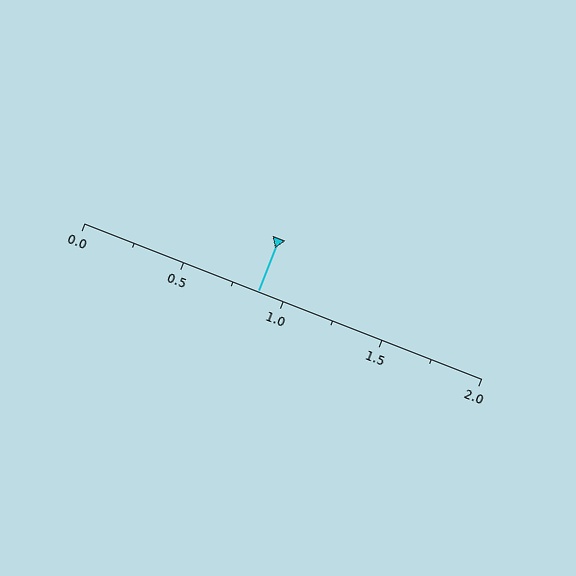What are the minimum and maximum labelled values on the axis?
The axis runs from 0.0 to 2.0.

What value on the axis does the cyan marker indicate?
The marker indicates approximately 0.88.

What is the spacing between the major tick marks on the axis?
The major ticks are spaced 0.5 apart.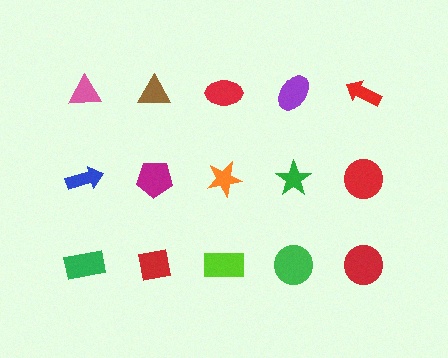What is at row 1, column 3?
A red ellipse.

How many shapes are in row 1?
5 shapes.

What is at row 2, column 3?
An orange star.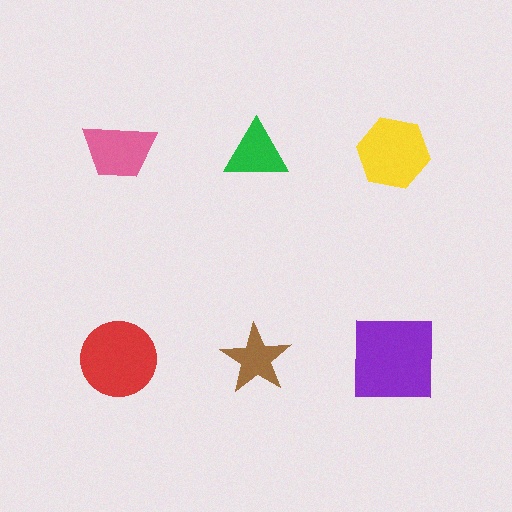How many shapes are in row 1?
3 shapes.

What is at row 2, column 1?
A red circle.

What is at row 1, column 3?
A yellow hexagon.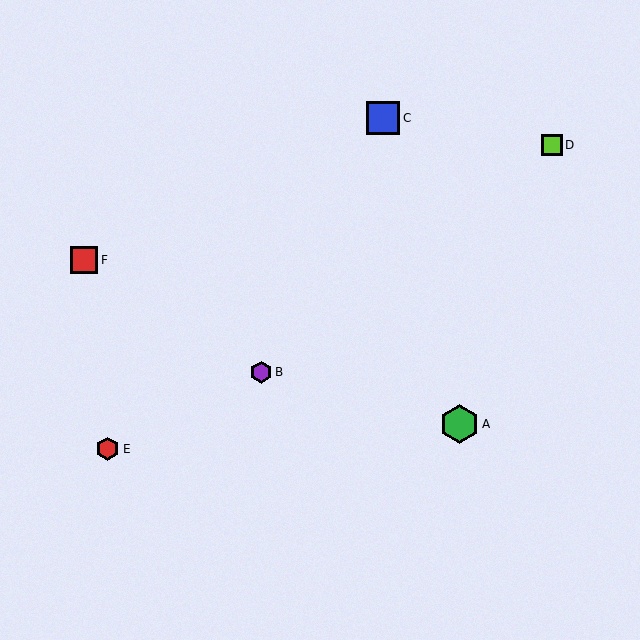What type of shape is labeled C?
Shape C is a blue square.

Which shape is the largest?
The green hexagon (labeled A) is the largest.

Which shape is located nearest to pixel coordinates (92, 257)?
The red square (labeled F) at (84, 260) is nearest to that location.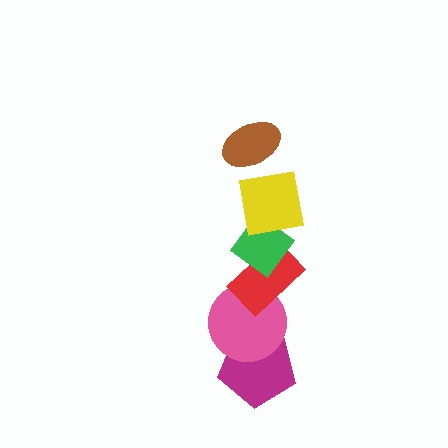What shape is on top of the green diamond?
The yellow square is on top of the green diamond.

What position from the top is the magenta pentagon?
The magenta pentagon is 6th from the top.